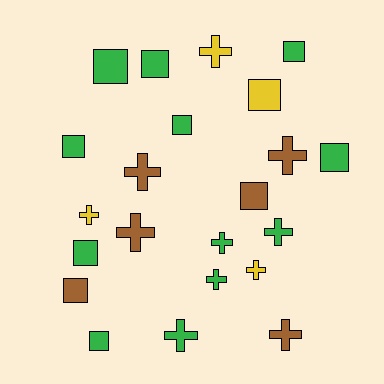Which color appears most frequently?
Green, with 12 objects.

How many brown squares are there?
There are 2 brown squares.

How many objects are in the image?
There are 22 objects.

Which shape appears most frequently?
Square, with 11 objects.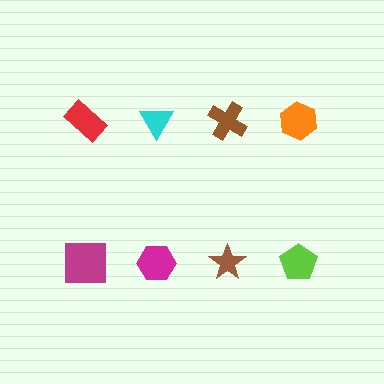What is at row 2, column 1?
A magenta square.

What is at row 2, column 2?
A magenta hexagon.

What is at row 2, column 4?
A lime pentagon.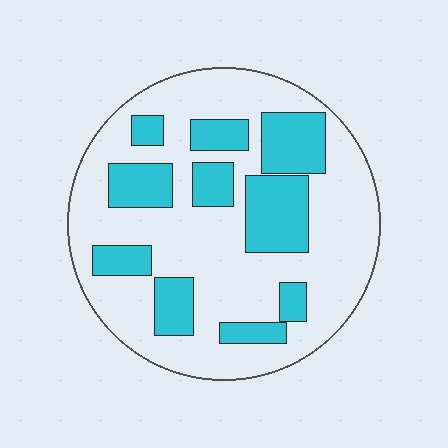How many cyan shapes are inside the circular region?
10.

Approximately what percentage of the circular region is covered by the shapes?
Approximately 30%.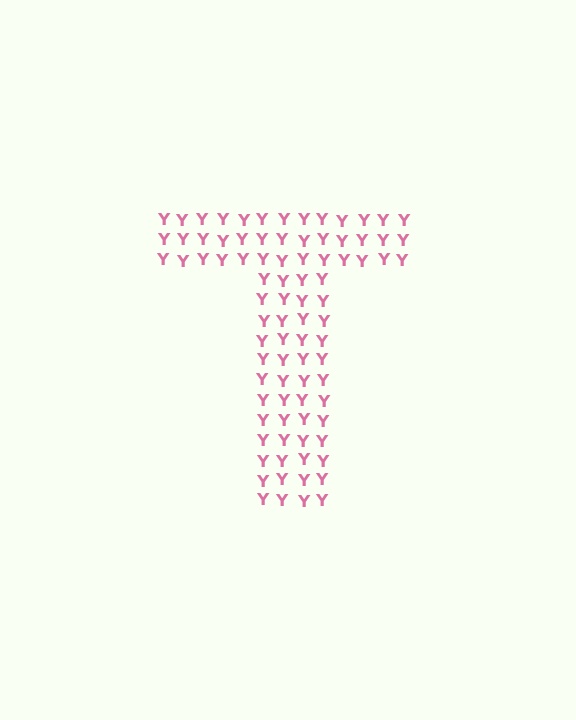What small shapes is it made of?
It is made of small letter Y's.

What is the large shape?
The large shape is the letter T.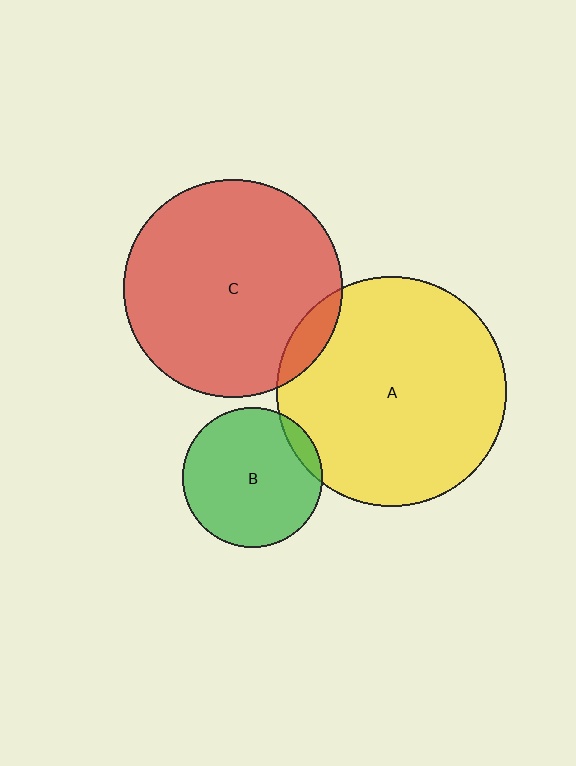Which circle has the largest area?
Circle A (yellow).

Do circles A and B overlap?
Yes.